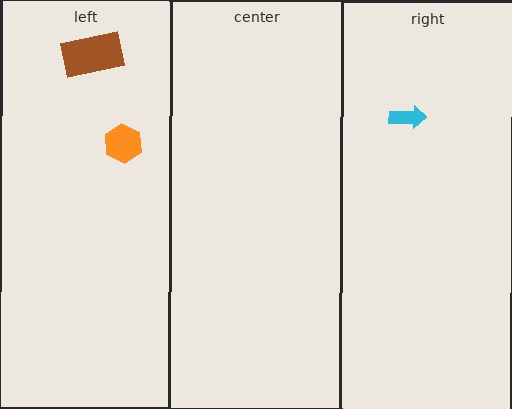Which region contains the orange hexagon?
The left region.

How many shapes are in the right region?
1.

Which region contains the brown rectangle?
The left region.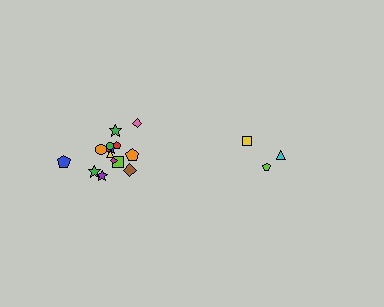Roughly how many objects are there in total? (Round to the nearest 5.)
Roughly 20 objects in total.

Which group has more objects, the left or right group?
The left group.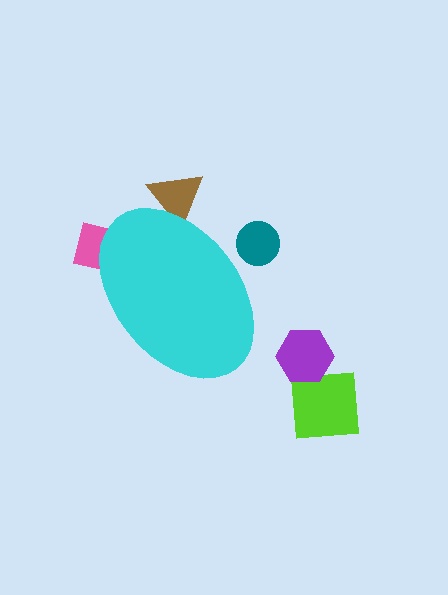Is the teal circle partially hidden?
Yes, the teal circle is partially hidden behind the cyan ellipse.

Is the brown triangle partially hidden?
Yes, the brown triangle is partially hidden behind the cyan ellipse.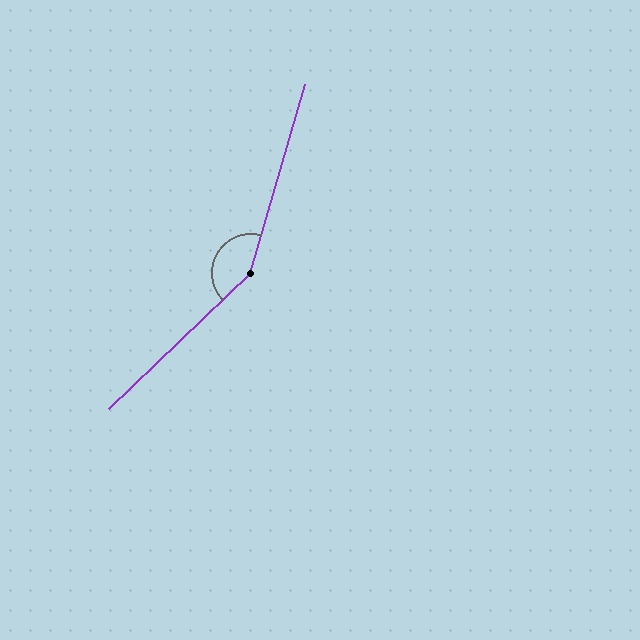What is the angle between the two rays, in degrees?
Approximately 150 degrees.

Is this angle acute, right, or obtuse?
It is obtuse.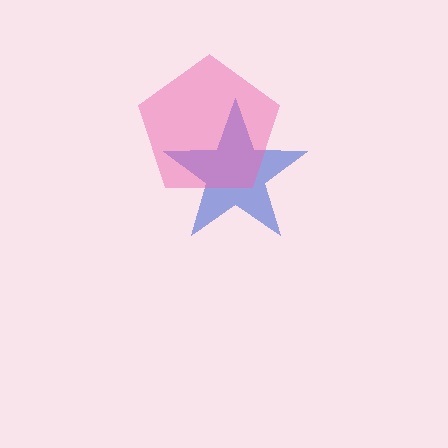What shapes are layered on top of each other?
The layered shapes are: a blue star, a pink pentagon.